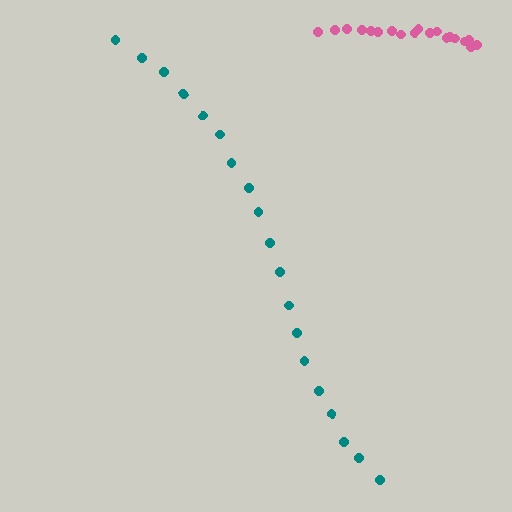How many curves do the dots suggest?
There are 2 distinct paths.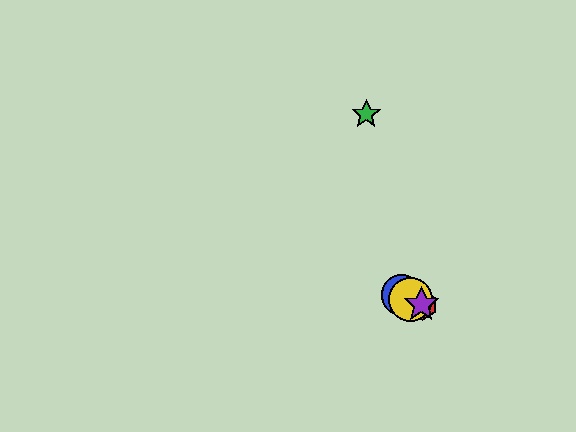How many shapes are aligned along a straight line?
4 shapes (the red hexagon, the blue circle, the yellow circle, the purple star) are aligned along a straight line.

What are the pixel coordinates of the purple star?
The purple star is at (421, 305).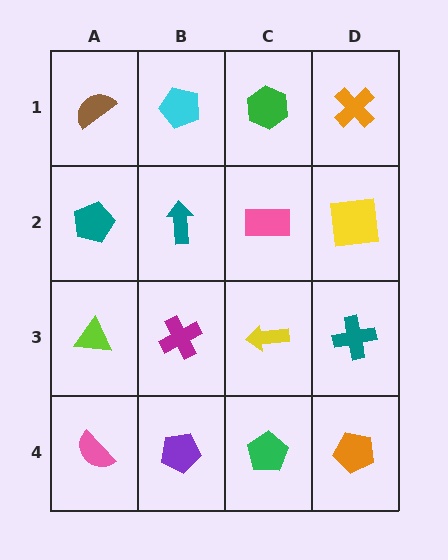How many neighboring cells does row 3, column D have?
3.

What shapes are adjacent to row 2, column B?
A cyan pentagon (row 1, column B), a magenta cross (row 3, column B), a teal pentagon (row 2, column A), a pink rectangle (row 2, column C).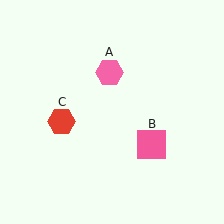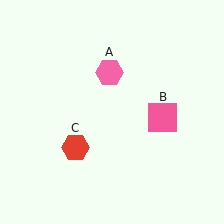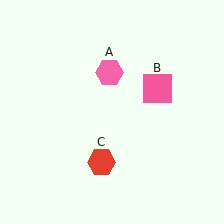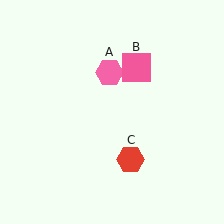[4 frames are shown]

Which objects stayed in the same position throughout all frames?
Pink hexagon (object A) remained stationary.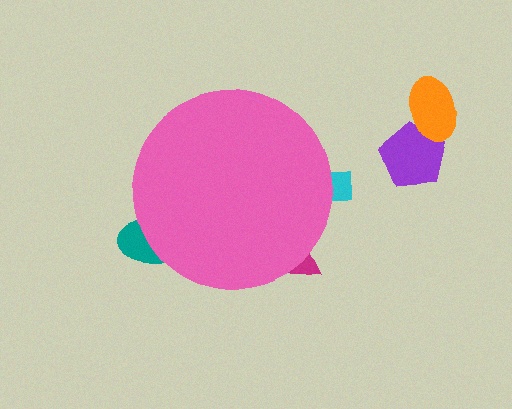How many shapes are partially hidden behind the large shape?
3 shapes are partially hidden.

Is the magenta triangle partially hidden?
Yes, the magenta triangle is partially hidden behind the pink circle.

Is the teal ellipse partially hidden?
Yes, the teal ellipse is partially hidden behind the pink circle.